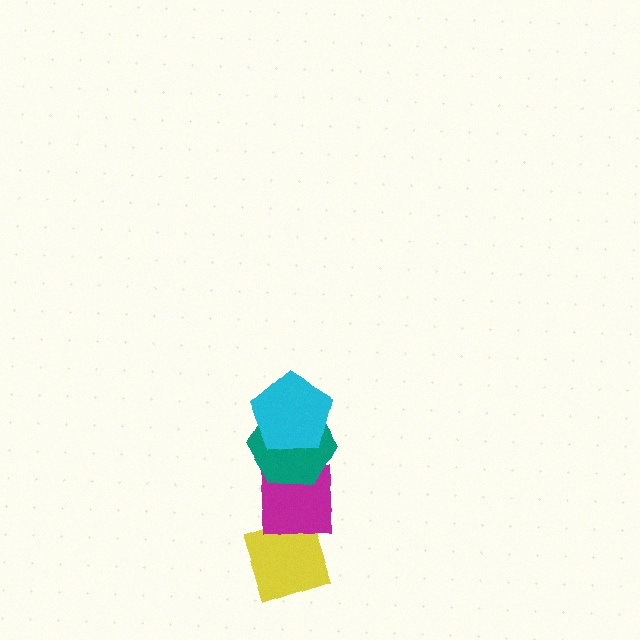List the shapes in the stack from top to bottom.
From top to bottom: the cyan pentagon, the teal hexagon, the magenta square, the yellow diamond.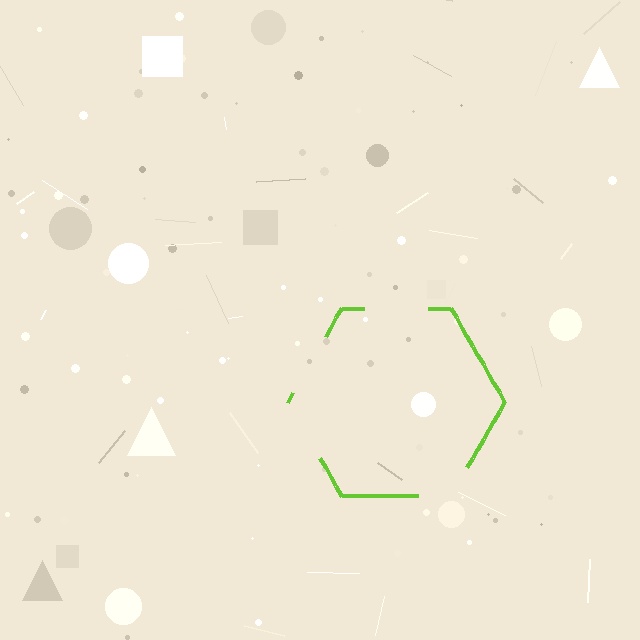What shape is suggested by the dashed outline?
The dashed outline suggests a hexagon.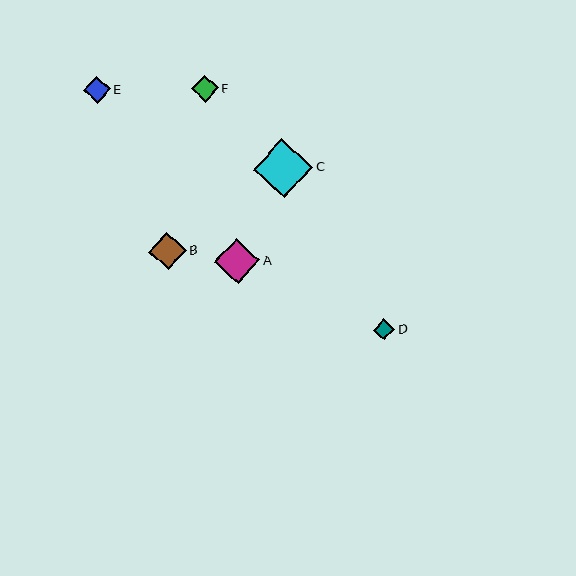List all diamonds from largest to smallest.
From largest to smallest: C, A, B, F, E, D.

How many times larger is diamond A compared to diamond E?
Diamond A is approximately 1.7 times the size of diamond E.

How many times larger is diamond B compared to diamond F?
Diamond B is approximately 1.4 times the size of diamond F.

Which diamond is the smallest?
Diamond D is the smallest with a size of approximately 21 pixels.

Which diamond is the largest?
Diamond C is the largest with a size of approximately 60 pixels.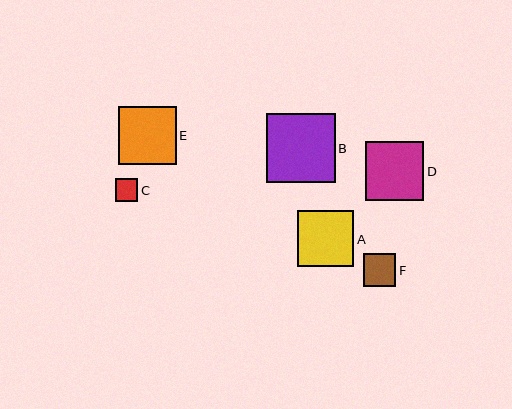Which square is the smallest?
Square C is the smallest with a size of approximately 23 pixels.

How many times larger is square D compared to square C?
Square D is approximately 2.6 times the size of square C.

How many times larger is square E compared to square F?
Square E is approximately 1.8 times the size of square F.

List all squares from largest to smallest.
From largest to smallest: B, D, E, A, F, C.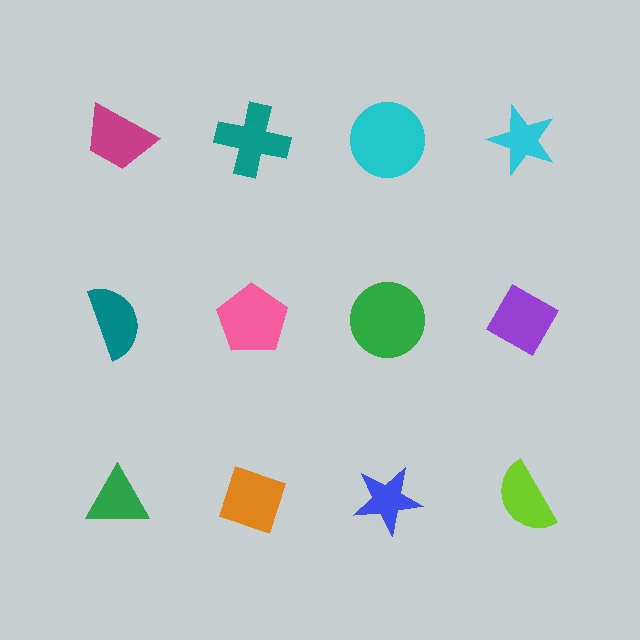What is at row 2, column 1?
A teal semicircle.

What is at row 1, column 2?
A teal cross.